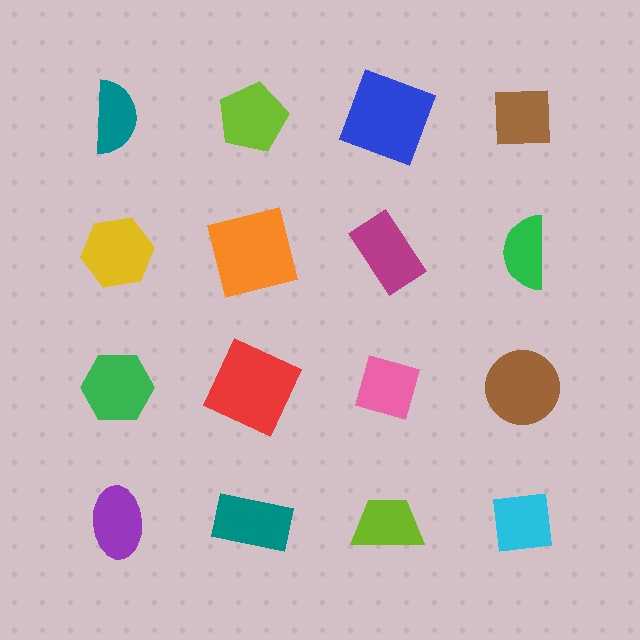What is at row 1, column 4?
A brown square.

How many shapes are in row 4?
4 shapes.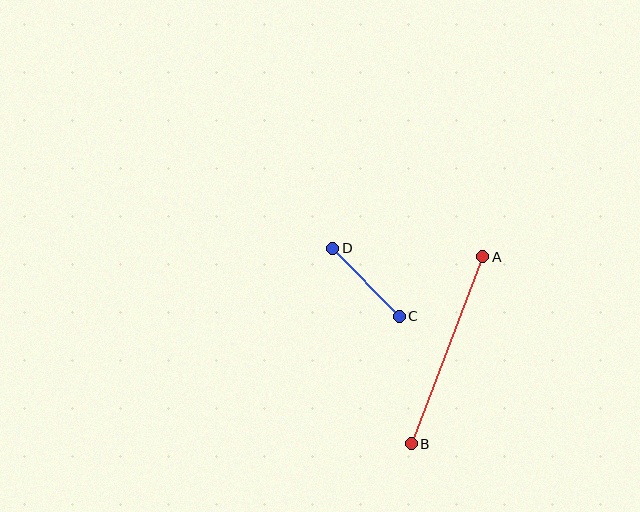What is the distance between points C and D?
The distance is approximately 95 pixels.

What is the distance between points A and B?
The distance is approximately 200 pixels.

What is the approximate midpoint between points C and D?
The midpoint is at approximately (366, 282) pixels.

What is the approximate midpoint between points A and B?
The midpoint is at approximately (447, 350) pixels.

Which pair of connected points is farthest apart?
Points A and B are farthest apart.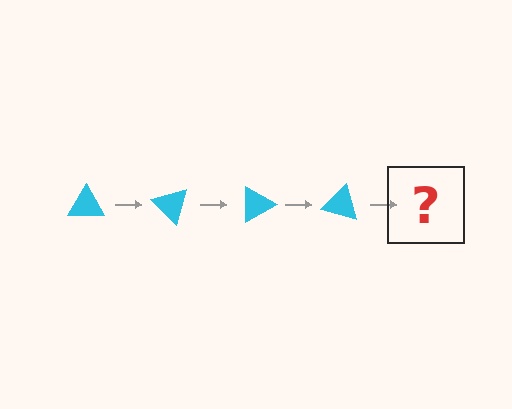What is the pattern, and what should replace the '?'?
The pattern is that the triangle rotates 45 degrees each step. The '?' should be a cyan triangle rotated 180 degrees.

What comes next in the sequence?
The next element should be a cyan triangle rotated 180 degrees.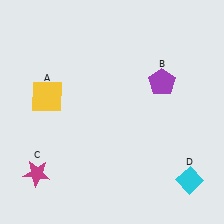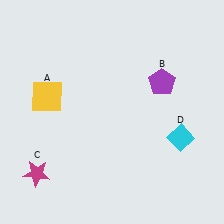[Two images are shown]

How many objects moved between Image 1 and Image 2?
1 object moved between the two images.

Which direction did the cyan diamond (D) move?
The cyan diamond (D) moved up.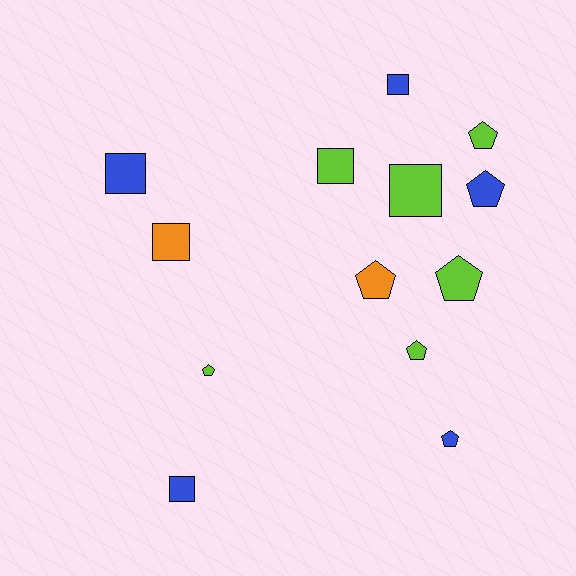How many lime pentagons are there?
There are 4 lime pentagons.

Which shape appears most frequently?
Pentagon, with 7 objects.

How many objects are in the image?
There are 13 objects.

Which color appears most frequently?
Lime, with 6 objects.